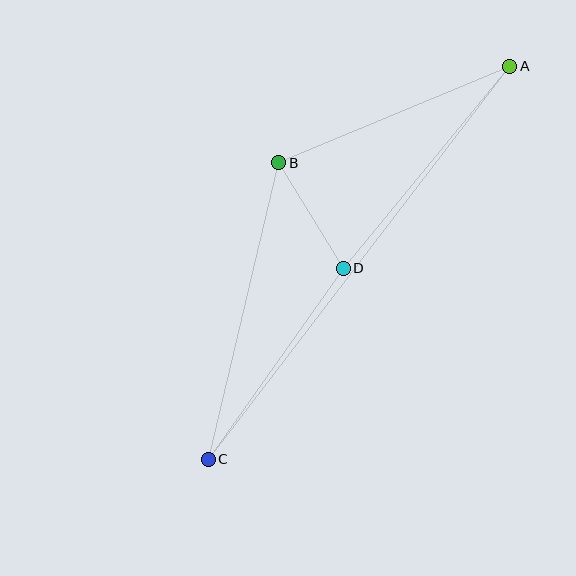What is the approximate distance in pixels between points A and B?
The distance between A and B is approximately 250 pixels.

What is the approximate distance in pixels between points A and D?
The distance between A and D is approximately 262 pixels.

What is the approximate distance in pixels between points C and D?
The distance between C and D is approximately 234 pixels.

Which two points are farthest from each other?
Points A and C are farthest from each other.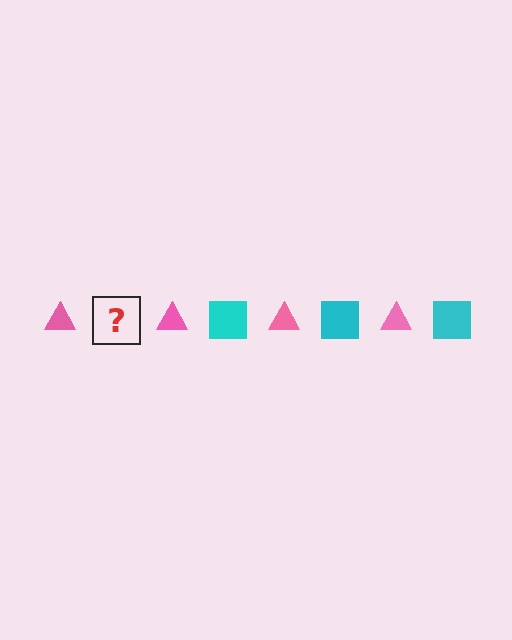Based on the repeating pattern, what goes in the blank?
The blank should be a cyan square.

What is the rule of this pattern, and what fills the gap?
The rule is that the pattern alternates between pink triangle and cyan square. The gap should be filled with a cyan square.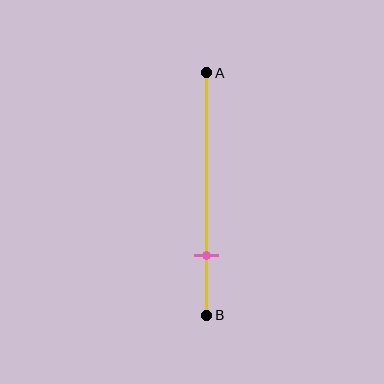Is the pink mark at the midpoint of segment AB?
No, the mark is at about 75% from A, not at the 50% midpoint.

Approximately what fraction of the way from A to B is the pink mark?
The pink mark is approximately 75% of the way from A to B.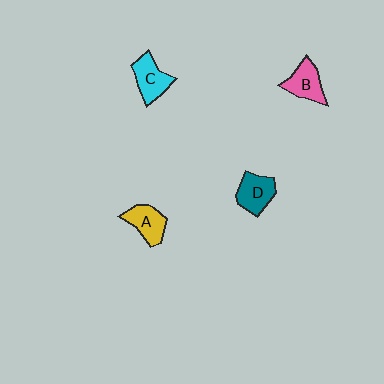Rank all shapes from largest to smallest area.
From largest to smallest: C (cyan), D (teal), A (yellow), B (pink).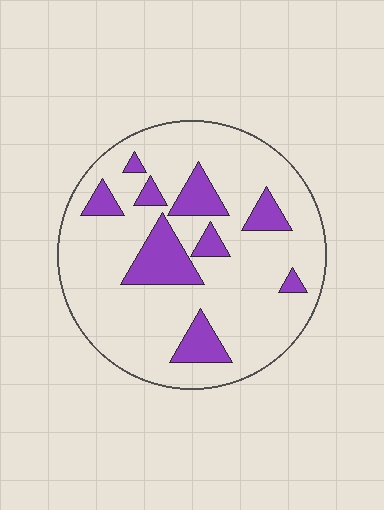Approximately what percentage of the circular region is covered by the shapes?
Approximately 20%.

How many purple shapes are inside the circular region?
9.